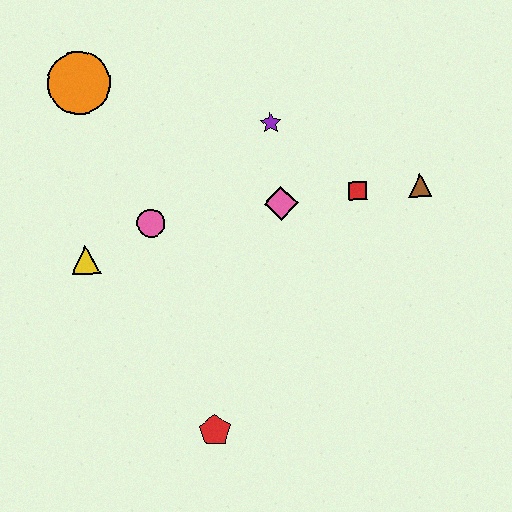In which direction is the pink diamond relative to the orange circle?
The pink diamond is to the right of the orange circle.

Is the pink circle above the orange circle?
No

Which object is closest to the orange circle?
The pink circle is closest to the orange circle.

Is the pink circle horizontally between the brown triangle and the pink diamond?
No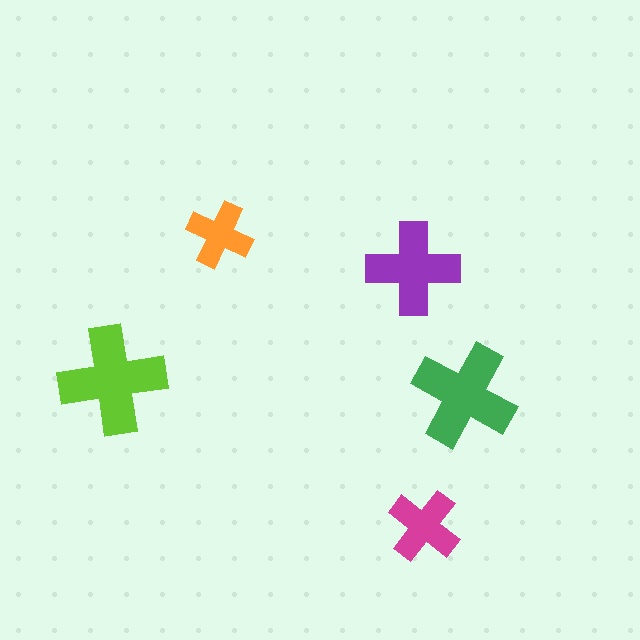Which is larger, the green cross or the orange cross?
The green one.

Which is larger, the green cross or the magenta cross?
The green one.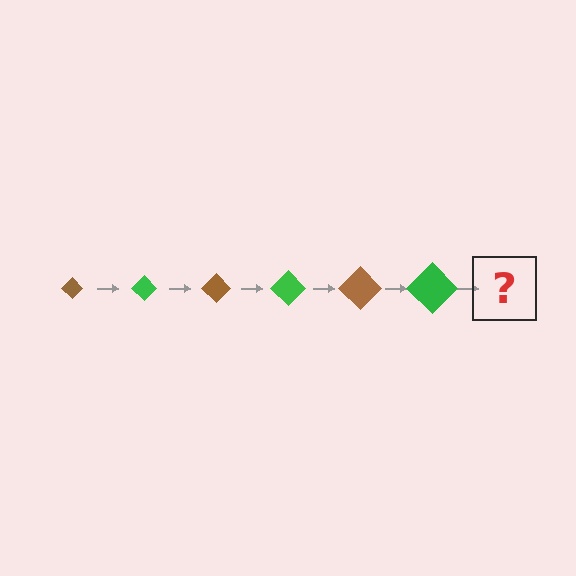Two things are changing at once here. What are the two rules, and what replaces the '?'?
The two rules are that the diamond grows larger each step and the color cycles through brown and green. The '?' should be a brown diamond, larger than the previous one.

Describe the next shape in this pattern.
It should be a brown diamond, larger than the previous one.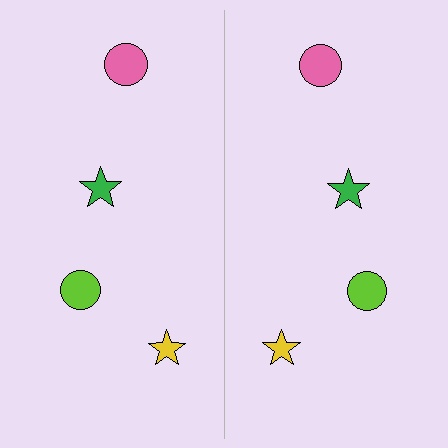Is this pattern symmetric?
Yes, this pattern has bilateral (reflection) symmetry.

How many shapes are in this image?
There are 8 shapes in this image.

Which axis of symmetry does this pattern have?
The pattern has a vertical axis of symmetry running through the center of the image.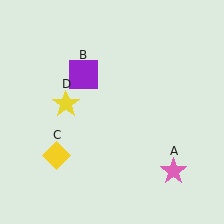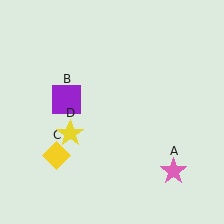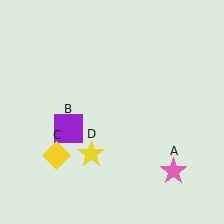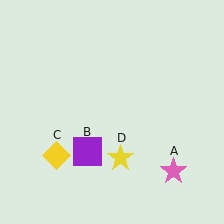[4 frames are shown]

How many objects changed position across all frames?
2 objects changed position: purple square (object B), yellow star (object D).